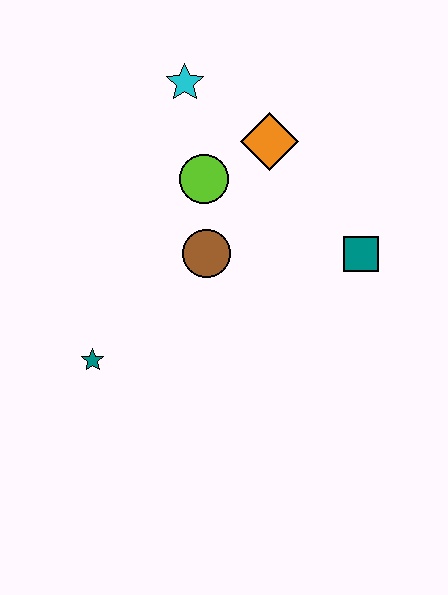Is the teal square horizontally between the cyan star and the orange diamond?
No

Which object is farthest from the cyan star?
The teal star is farthest from the cyan star.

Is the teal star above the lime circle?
No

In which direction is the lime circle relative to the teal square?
The lime circle is to the left of the teal square.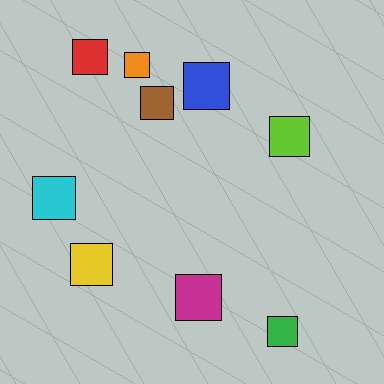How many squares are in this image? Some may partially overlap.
There are 9 squares.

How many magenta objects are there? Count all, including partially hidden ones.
There is 1 magenta object.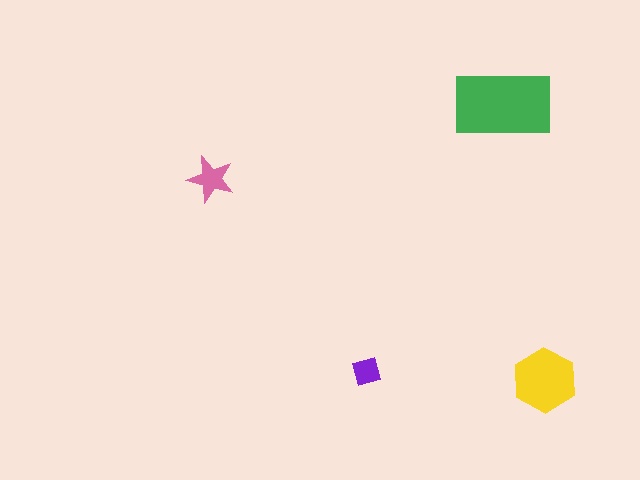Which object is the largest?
The green rectangle.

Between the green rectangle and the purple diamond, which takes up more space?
The green rectangle.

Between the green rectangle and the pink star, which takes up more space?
The green rectangle.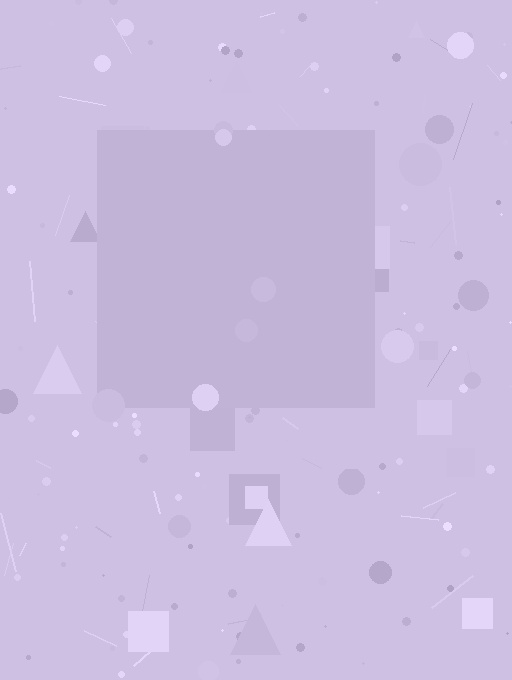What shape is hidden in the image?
A square is hidden in the image.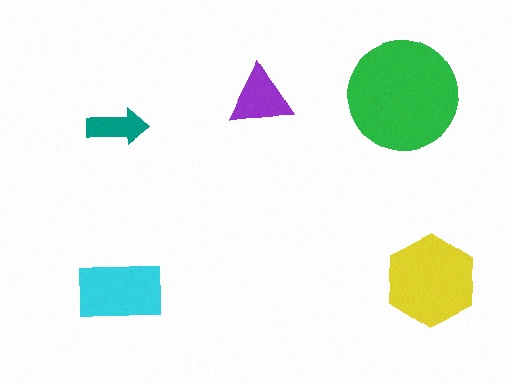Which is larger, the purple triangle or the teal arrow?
The purple triangle.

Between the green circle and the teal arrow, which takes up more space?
The green circle.